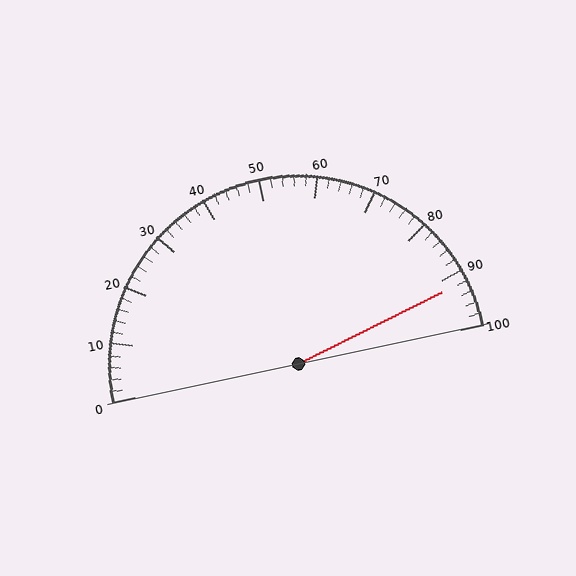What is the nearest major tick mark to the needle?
The nearest major tick mark is 90.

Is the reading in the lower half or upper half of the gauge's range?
The reading is in the upper half of the range (0 to 100).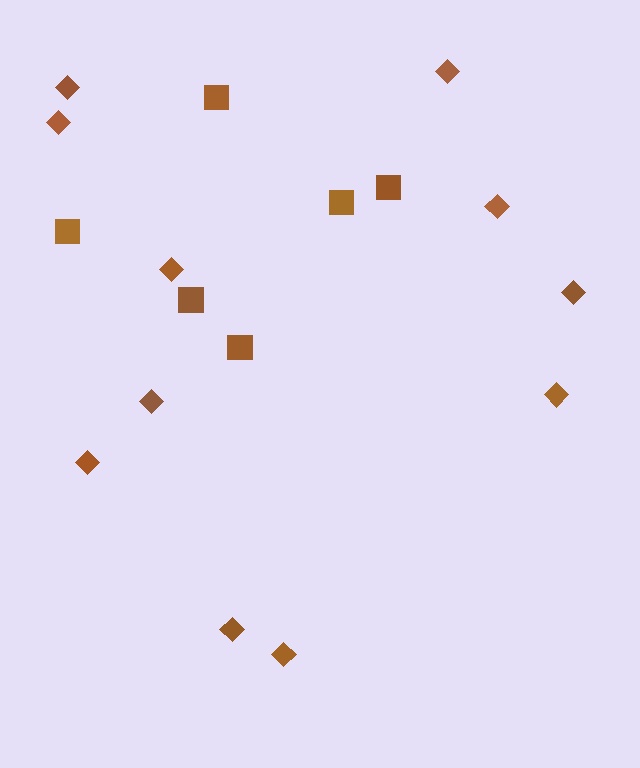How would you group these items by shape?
There are 2 groups: one group of diamonds (11) and one group of squares (6).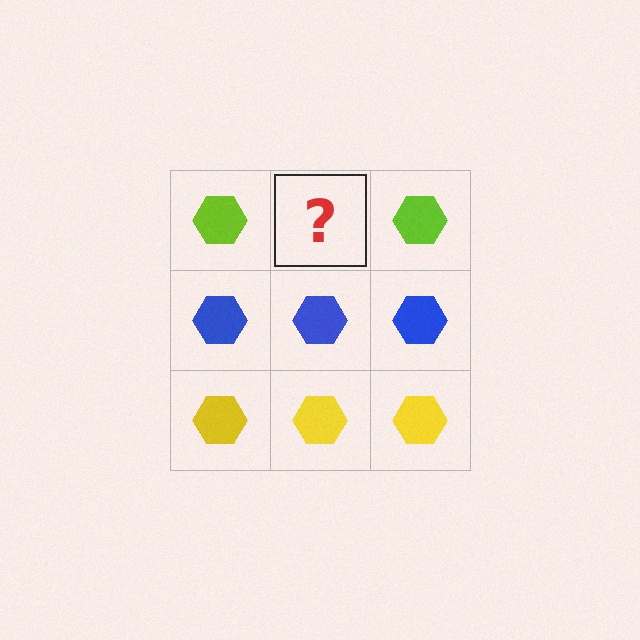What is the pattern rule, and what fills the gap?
The rule is that each row has a consistent color. The gap should be filled with a lime hexagon.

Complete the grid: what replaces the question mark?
The question mark should be replaced with a lime hexagon.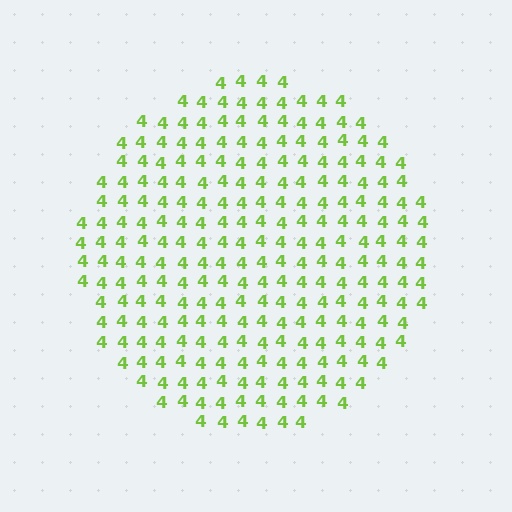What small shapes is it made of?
It is made of small digit 4's.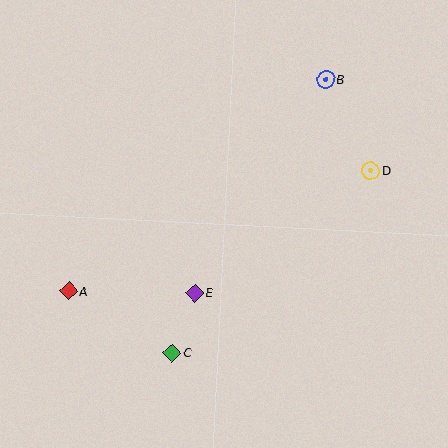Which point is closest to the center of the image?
Point E at (195, 293) is closest to the center.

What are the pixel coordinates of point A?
Point A is at (69, 291).